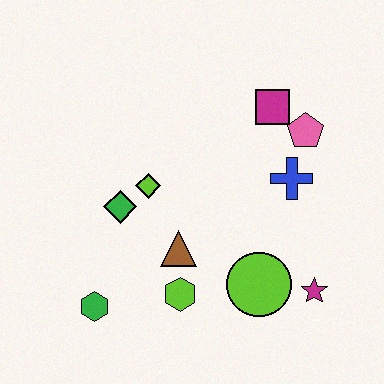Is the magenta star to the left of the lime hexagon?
No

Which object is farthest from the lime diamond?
The magenta star is farthest from the lime diamond.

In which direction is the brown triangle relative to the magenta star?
The brown triangle is to the left of the magenta star.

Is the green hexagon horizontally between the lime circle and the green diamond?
No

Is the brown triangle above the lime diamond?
No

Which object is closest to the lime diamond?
The green diamond is closest to the lime diamond.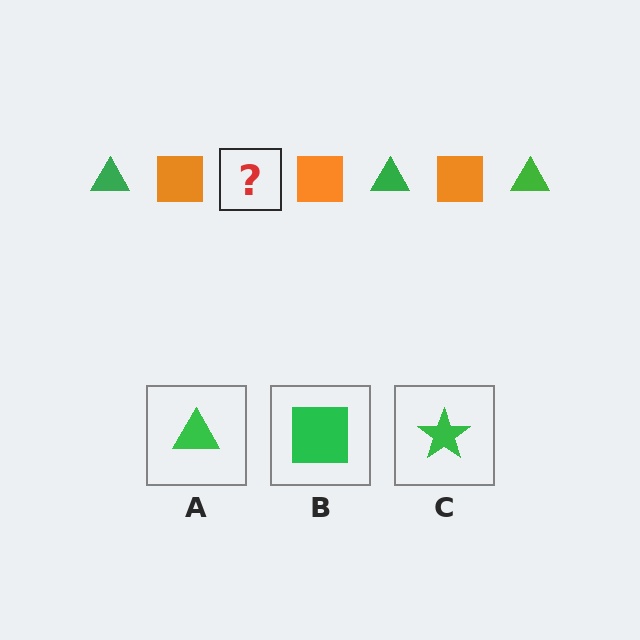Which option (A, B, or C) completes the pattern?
A.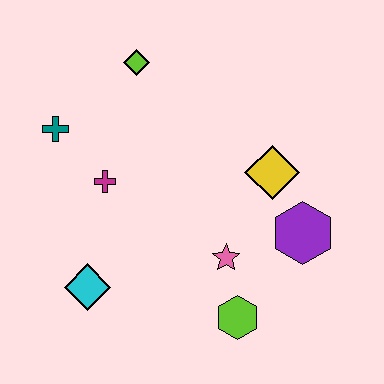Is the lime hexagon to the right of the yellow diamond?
No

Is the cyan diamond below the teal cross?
Yes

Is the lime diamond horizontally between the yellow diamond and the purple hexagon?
No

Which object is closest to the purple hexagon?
The yellow diamond is closest to the purple hexagon.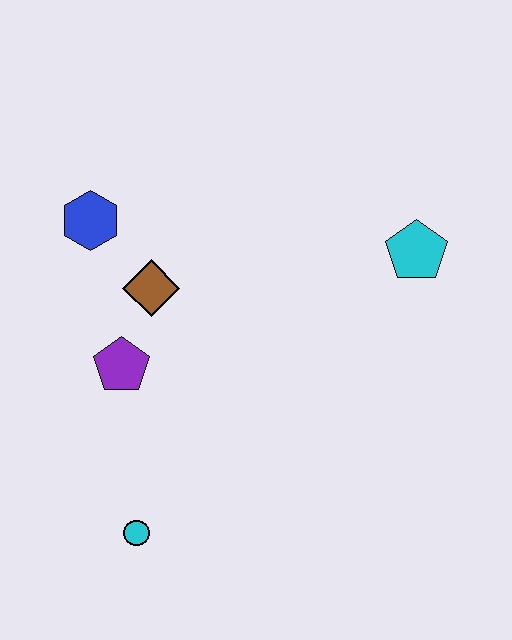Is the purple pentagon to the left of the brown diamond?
Yes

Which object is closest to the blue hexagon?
The brown diamond is closest to the blue hexagon.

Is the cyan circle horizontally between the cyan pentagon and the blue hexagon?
Yes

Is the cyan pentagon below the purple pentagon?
No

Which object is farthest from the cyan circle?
The cyan pentagon is farthest from the cyan circle.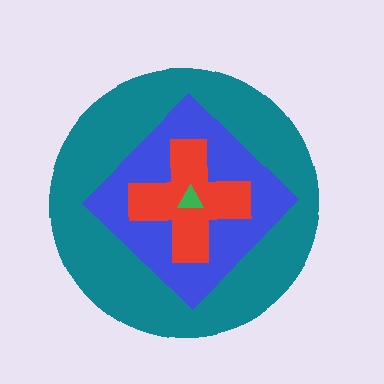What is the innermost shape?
The green triangle.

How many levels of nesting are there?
4.